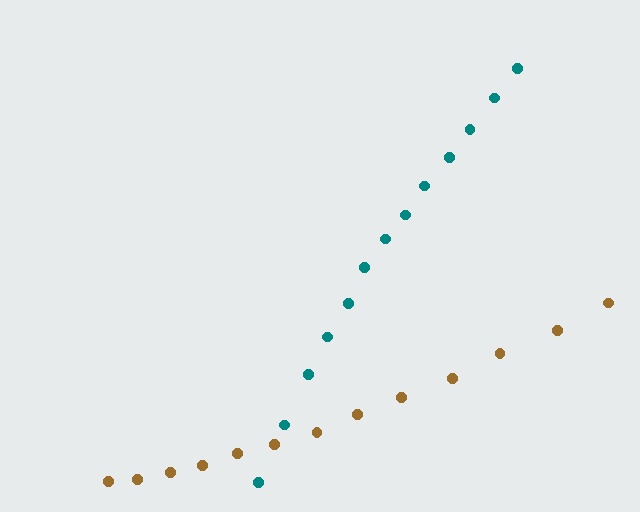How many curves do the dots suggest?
There are 2 distinct paths.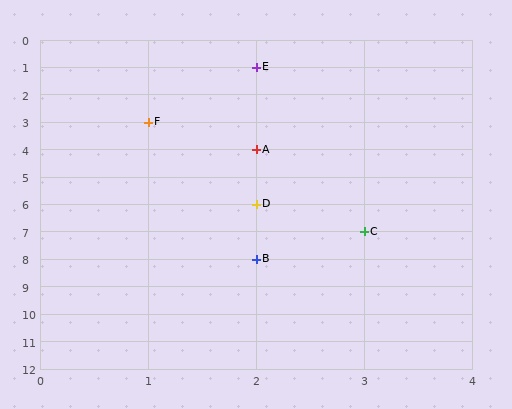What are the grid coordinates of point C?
Point C is at grid coordinates (3, 7).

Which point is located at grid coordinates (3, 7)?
Point C is at (3, 7).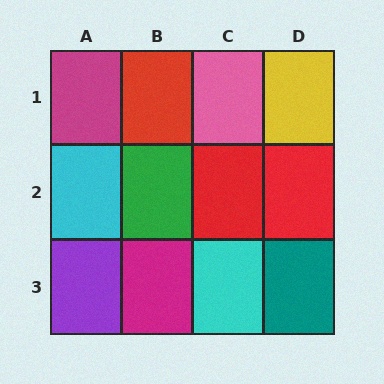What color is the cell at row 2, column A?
Cyan.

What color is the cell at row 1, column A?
Magenta.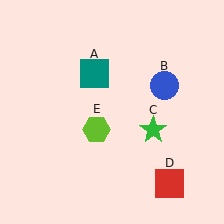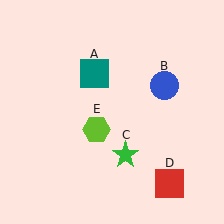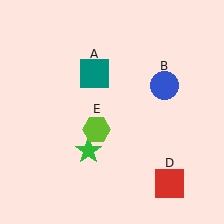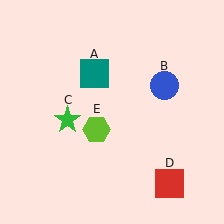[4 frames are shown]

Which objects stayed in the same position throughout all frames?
Teal square (object A) and blue circle (object B) and red square (object D) and lime hexagon (object E) remained stationary.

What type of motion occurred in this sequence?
The green star (object C) rotated clockwise around the center of the scene.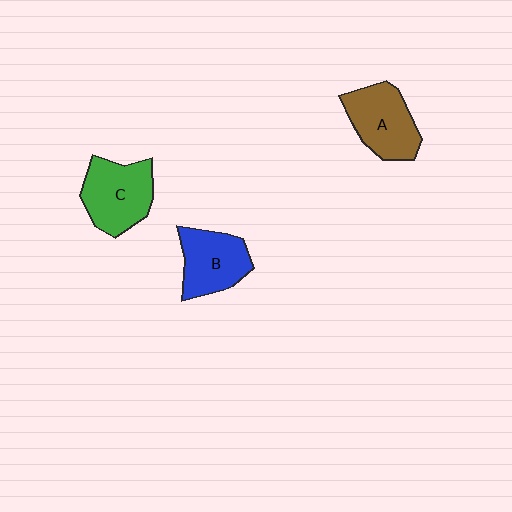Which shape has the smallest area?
Shape B (blue).